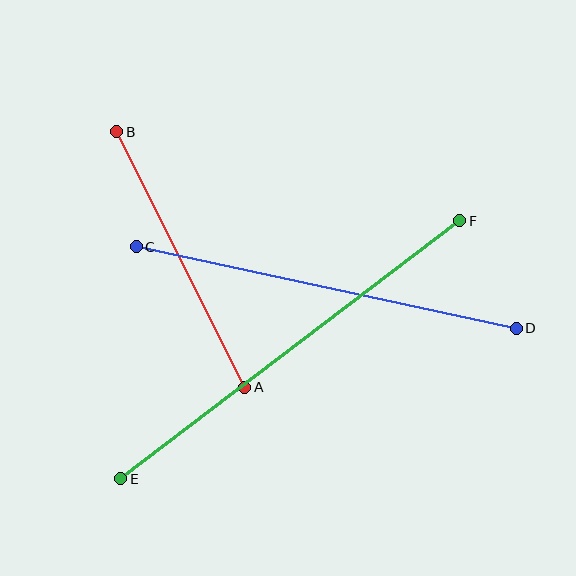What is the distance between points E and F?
The distance is approximately 426 pixels.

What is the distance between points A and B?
The distance is approximately 286 pixels.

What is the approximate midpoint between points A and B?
The midpoint is at approximately (181, 259) pixels.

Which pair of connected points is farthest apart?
Points E and F are farthest apart.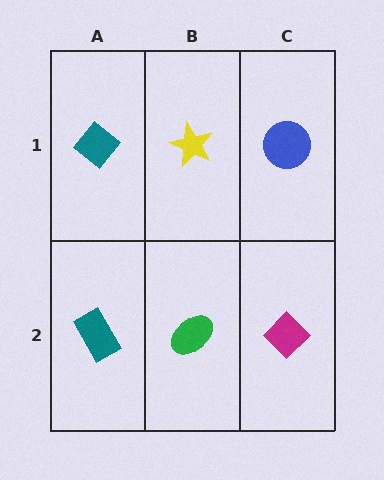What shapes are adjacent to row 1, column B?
A green ellipse (row 2, column B), a teal diamond (row 1, column A), a blue circle (row 1, column C).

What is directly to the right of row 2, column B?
A magenta diamond.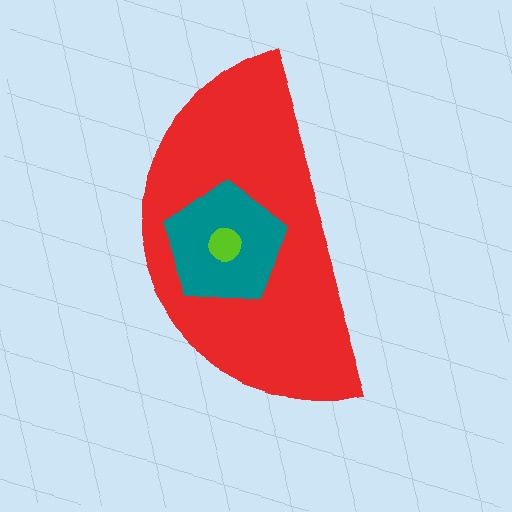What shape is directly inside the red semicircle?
The teal pentagon.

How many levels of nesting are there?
3.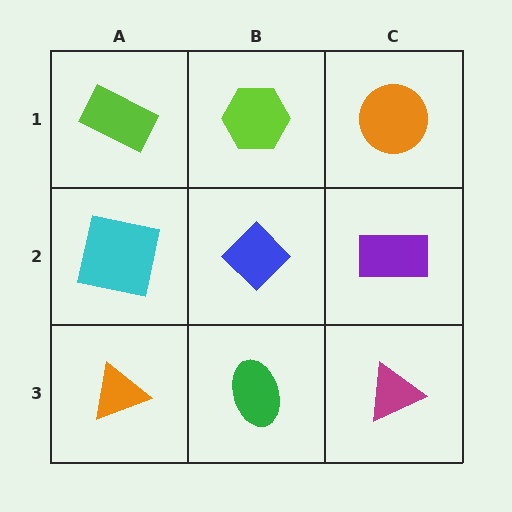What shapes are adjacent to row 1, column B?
A blue diamond (row 2, column B), a lime rectangle (row 1, column A), an orange circle (row 1, column C).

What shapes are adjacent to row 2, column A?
A lime rectangle (row 1, column A), an orange triangle (row 3, column A), a blue diamond (row 2, column B).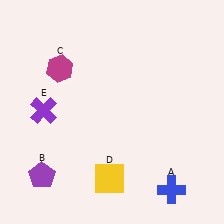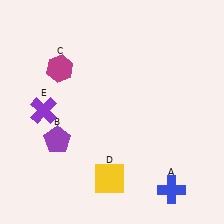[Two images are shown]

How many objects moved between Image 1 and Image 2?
1 object moved between the two images.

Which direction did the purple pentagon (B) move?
The purple pentagon (B) moved up.